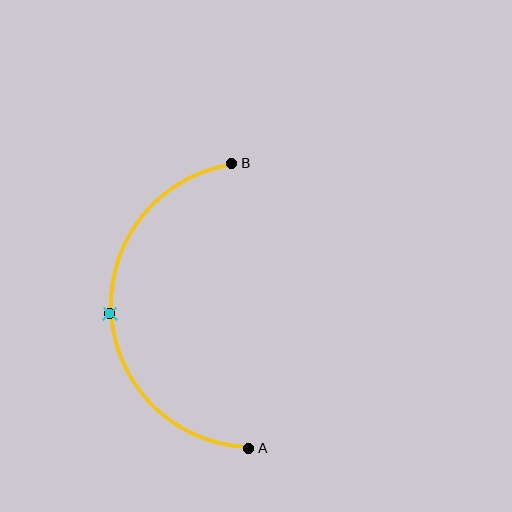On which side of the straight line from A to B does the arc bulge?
The arc bulges to the left of the straight line connecting A and B.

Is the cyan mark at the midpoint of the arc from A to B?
Yes. The cyan mark lies on the arc at equal arc-length from both A and B — it is the arc midpoint.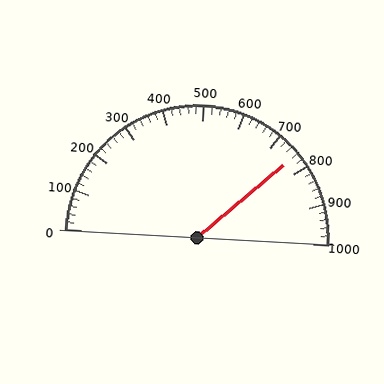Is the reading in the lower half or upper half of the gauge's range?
The reading is in the upper half of the range (0 to 1000).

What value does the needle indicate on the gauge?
The needle indicates approximately 760.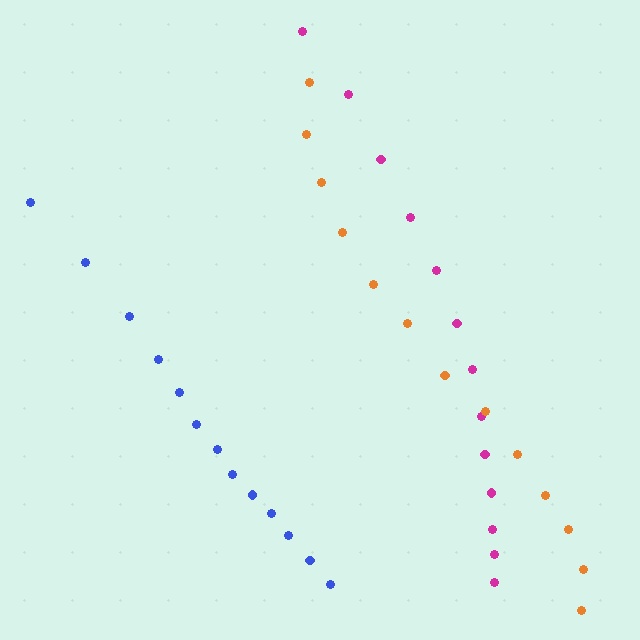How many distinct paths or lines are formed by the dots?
There are 3 distinct paths.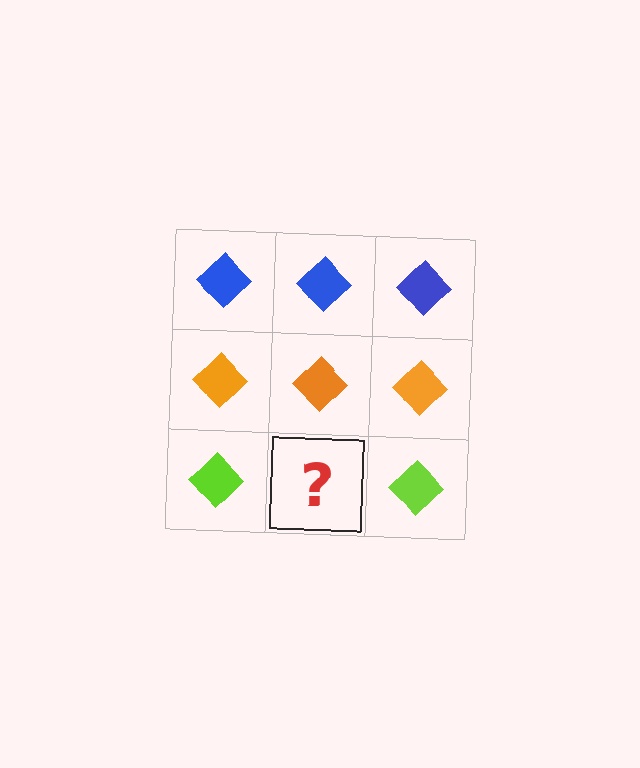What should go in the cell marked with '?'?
The missing cell should contain a lime diamond.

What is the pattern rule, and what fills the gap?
The rule is that each row has a consistent color. The gap should be filled with a lime diamond.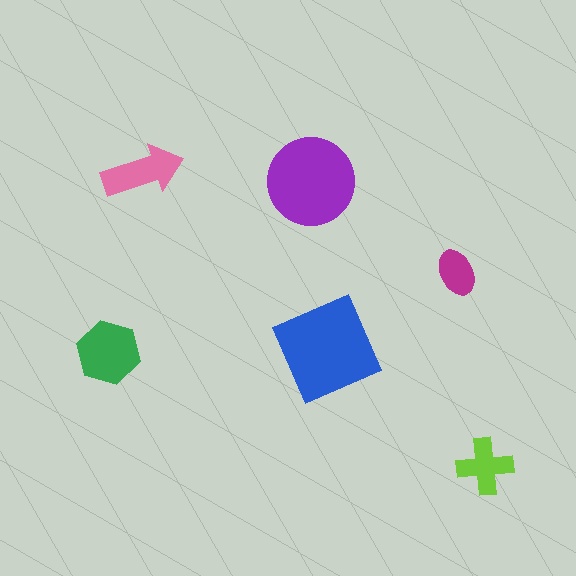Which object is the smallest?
The magenta ellipse.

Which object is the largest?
The blue square.